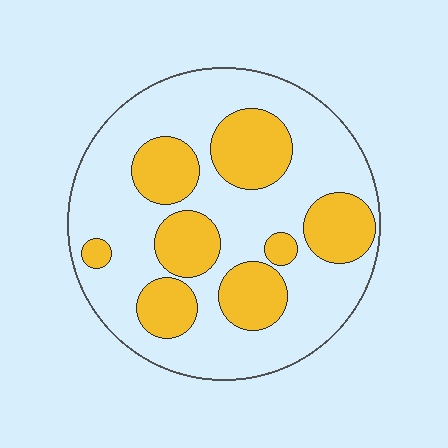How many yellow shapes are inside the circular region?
8.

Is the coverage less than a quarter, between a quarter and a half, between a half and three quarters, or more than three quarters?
Between a quarter and a half.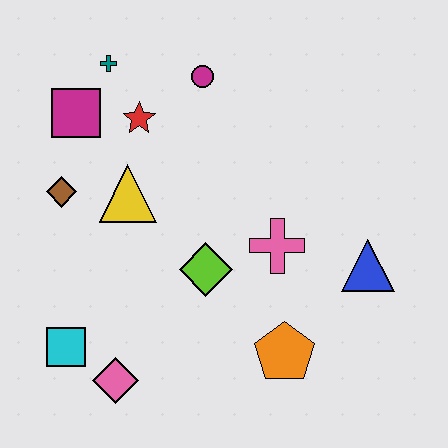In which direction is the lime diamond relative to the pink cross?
The lime diamond is to the left of the pink cross.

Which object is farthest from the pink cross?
The teal cross is farthest from the pink cross.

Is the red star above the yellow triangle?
Yes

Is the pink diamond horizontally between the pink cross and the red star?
No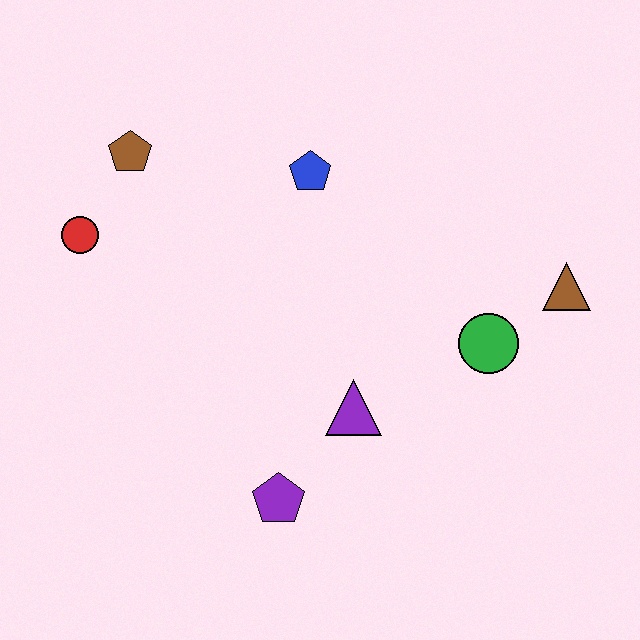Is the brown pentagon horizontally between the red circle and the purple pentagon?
Yes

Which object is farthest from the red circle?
The brown triangle is farthest from the red circle.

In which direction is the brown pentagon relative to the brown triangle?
The brown pentagon is to the left of the brown triangle.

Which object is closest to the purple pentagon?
The purple triangle is closest to the purple pentagon.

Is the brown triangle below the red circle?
Yes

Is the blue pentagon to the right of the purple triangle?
No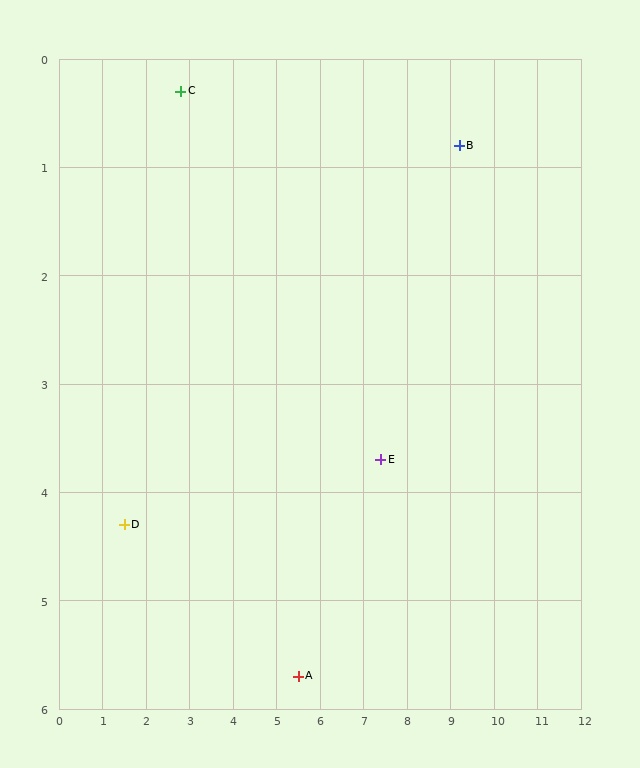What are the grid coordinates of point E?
Point E is at approximately (7.4, 3.7).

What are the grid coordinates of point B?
Point B is at approximately (9.2, 0.8).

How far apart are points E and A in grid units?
Points E and A are about 2.8 grid units apart.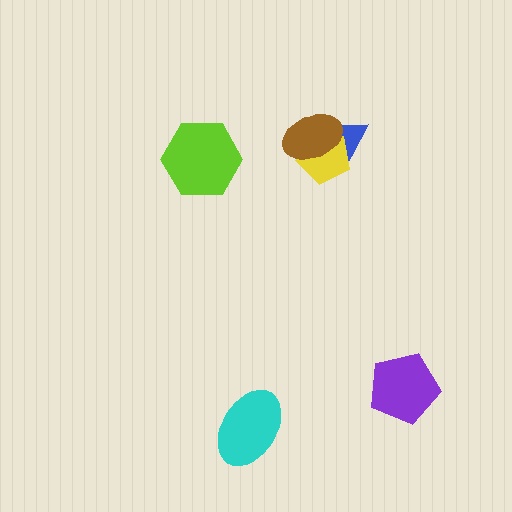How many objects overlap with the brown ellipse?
2 objects overlap with the brown ellipse.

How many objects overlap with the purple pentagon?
0 objects overlap with the purple pentagon.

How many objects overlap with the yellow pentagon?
2 objects overlap with the yellow pentagon.